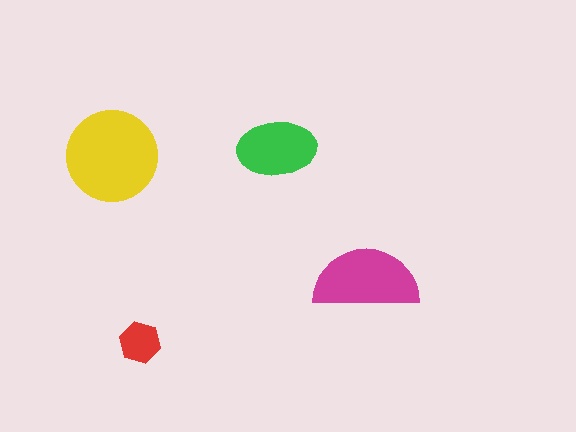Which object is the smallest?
The red hexagon.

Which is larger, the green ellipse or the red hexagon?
The green ellipse.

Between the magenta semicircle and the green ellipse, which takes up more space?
The magenta semicircle.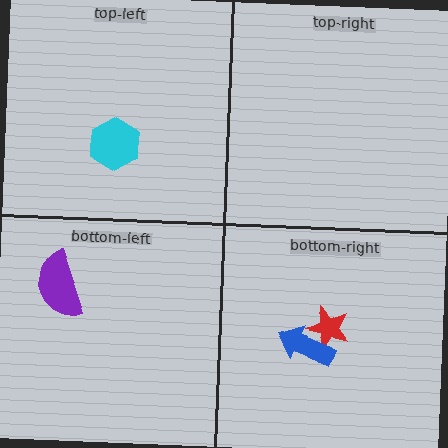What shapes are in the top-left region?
The cyan hexagon.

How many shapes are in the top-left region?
1.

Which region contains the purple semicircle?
The bottom-left region.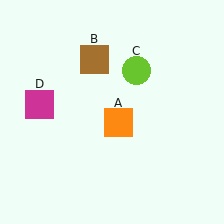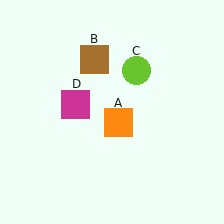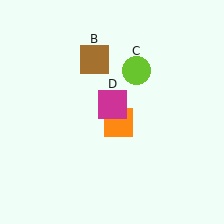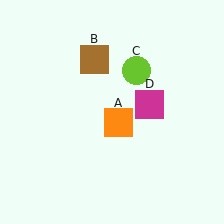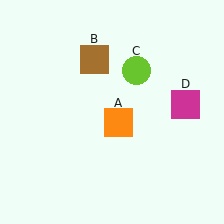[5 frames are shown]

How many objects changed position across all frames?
1 object changed position: magenta square (object D).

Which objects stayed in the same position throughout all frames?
Orange square (object A) and brown square (object B) and lime circle (object C) remained stationary.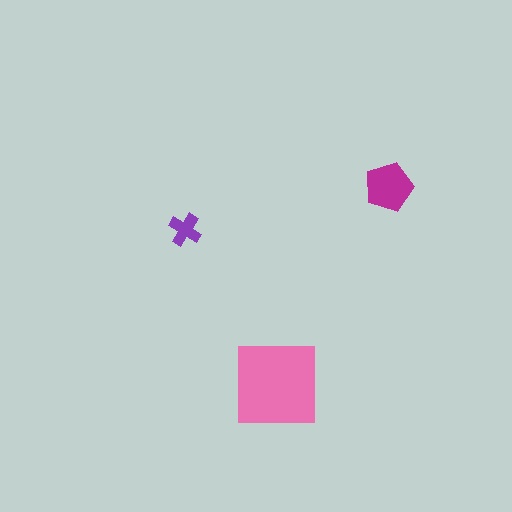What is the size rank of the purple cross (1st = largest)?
3rd.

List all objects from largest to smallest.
The pink square, the magenta pentagon, the purple cross.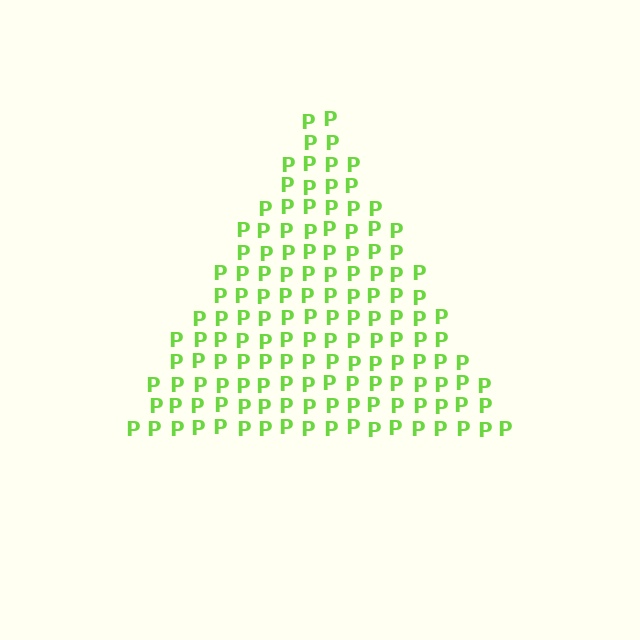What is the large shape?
The large shape is a triangle.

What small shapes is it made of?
It is made of small letter P's.